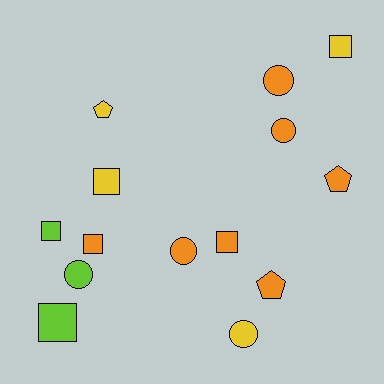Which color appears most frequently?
Orange, with 7 objects.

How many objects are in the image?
There are 14 objects.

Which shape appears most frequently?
Square, with 6 objects.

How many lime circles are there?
There is 1 lime circle.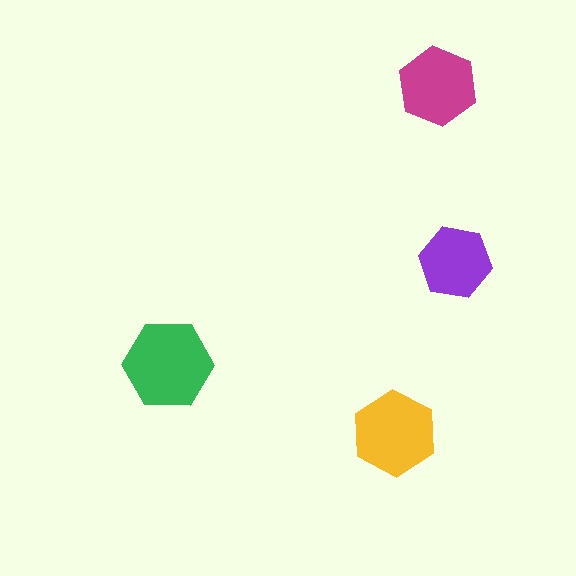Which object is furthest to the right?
The purple hexagon is rightmost.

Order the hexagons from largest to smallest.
the green one, the yellow one, the magenta one, the purple one.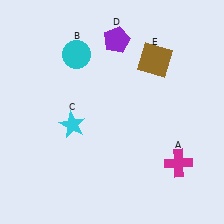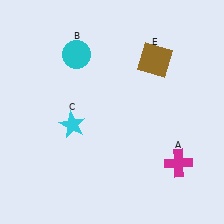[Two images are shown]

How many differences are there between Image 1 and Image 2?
There is 1 difference between the two images.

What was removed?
The purple pentagon (D) was removed in Image 2.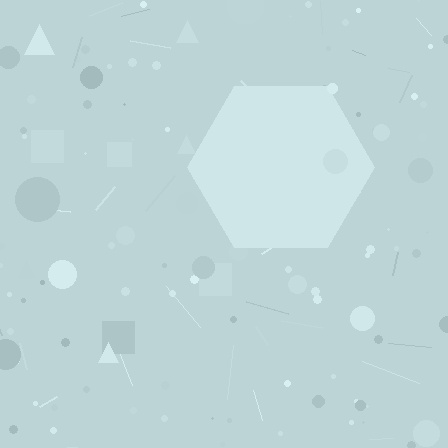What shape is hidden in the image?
A hexagon is hidden in the image.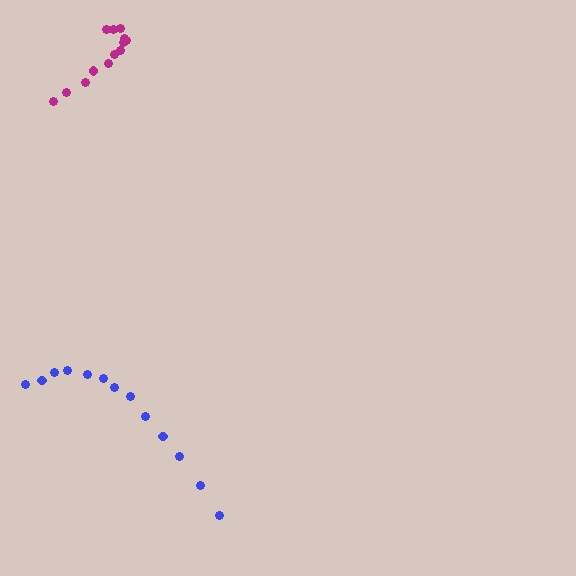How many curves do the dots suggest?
There are 2 distinct paths.